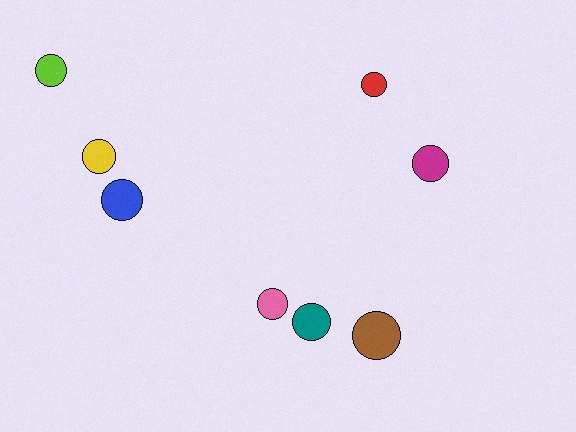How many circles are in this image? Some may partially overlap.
There are 8 circles.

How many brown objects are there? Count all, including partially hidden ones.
There is 1 brown object.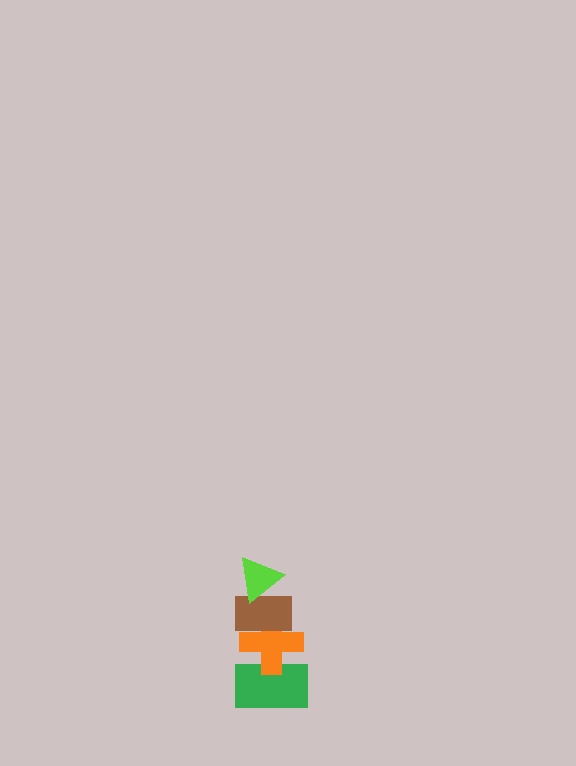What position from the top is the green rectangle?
The green rectangle is 4th from the top.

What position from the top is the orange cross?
The orange cross is 3rd from the top.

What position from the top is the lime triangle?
The lime triangle is 1st from the top.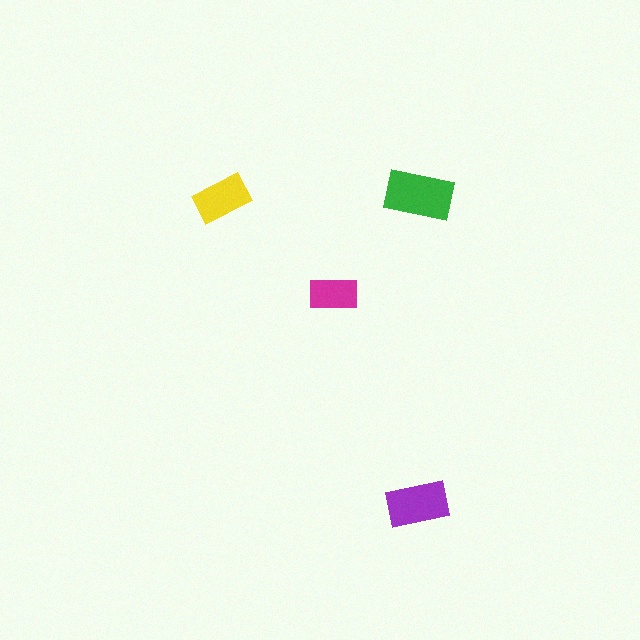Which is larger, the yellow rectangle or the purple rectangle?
The purple one.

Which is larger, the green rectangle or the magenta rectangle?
The green one.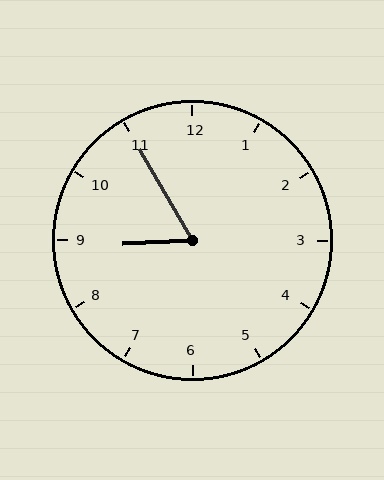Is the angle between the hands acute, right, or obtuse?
It is acute.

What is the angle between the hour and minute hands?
Approximately 62 degrees.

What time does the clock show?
8:55.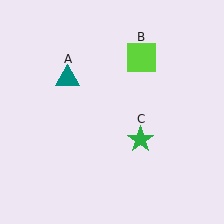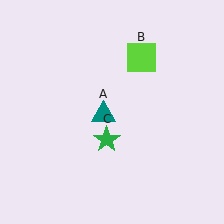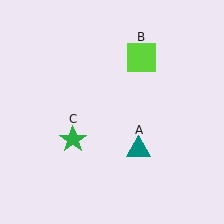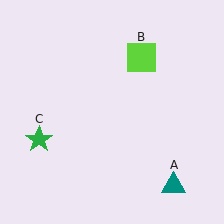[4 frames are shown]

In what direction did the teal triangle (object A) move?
The teal triangle (object A) moved down and to the right.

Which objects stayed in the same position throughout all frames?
Lime square (object B) remained stationary.